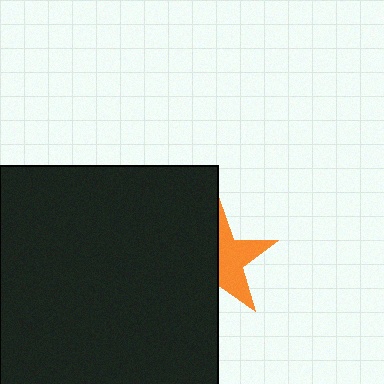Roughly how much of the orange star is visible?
About half of it is visible (roughly 47%).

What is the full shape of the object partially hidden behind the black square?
The partially hidden object is an orange star.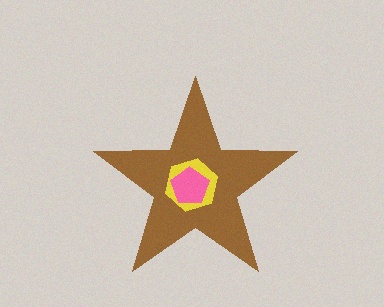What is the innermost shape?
The pink pentagon.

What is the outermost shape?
The brown star.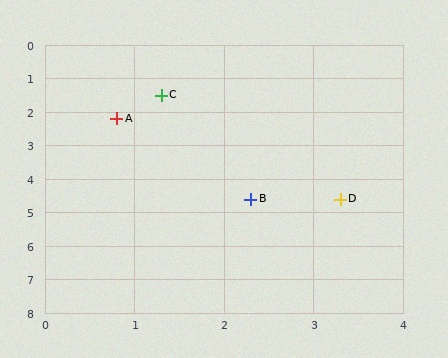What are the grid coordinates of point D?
Point D is at approximately (3.3, 4.6).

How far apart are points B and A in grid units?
Points B and A are about 2.8 grid units apart.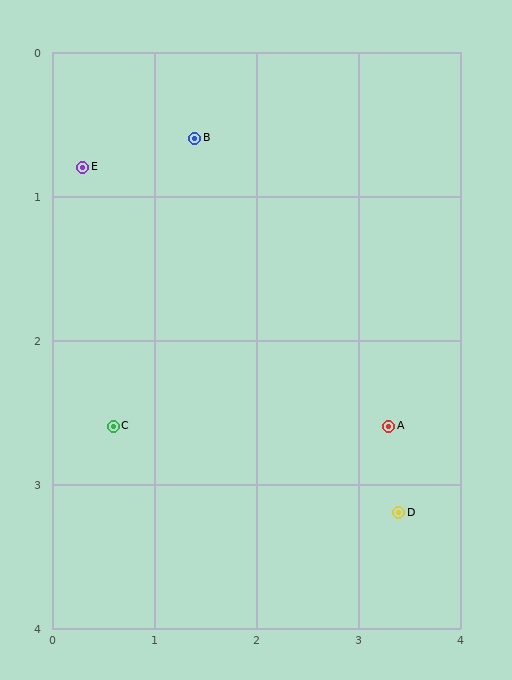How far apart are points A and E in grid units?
Points A and E are about 3.5 grid units apart.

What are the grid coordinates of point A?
Point A is at approximately (3.3, 2.6).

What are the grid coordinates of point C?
Point C is at approximately (0.6, 2.6).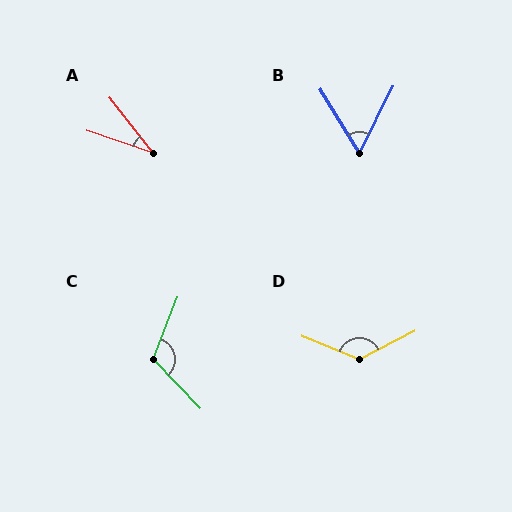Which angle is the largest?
D, at approximately 130 degrees.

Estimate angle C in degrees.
Approximately 115 degrees.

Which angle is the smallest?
A, at approximately 33 degrees.